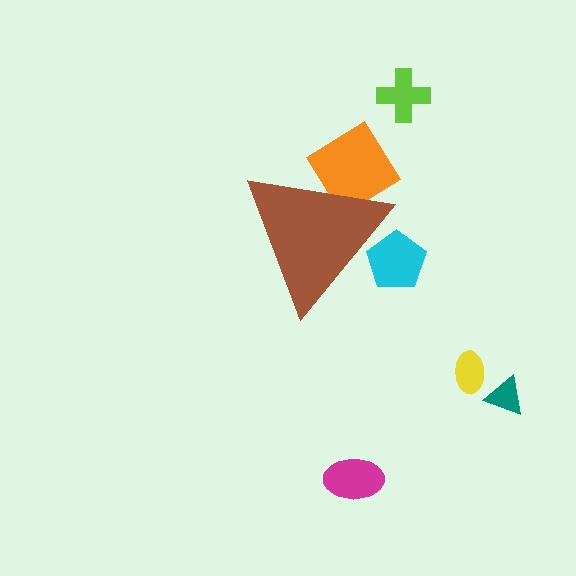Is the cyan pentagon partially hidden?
Yes, the cyan pentagon is partially hidden behind the brown triangle.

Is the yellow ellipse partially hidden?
No, the yellow ellipse is fully visible.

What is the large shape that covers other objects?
A brown triangle.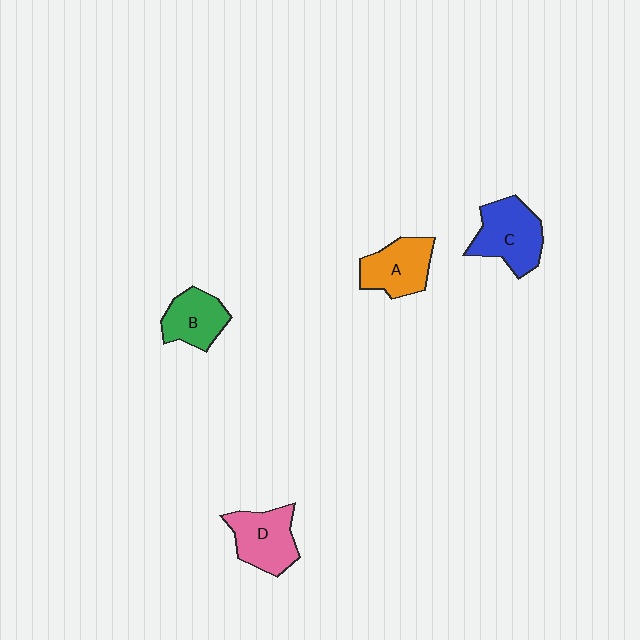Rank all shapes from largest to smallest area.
From largest to smallest: C (blue), D (pink), A (orange), B (green).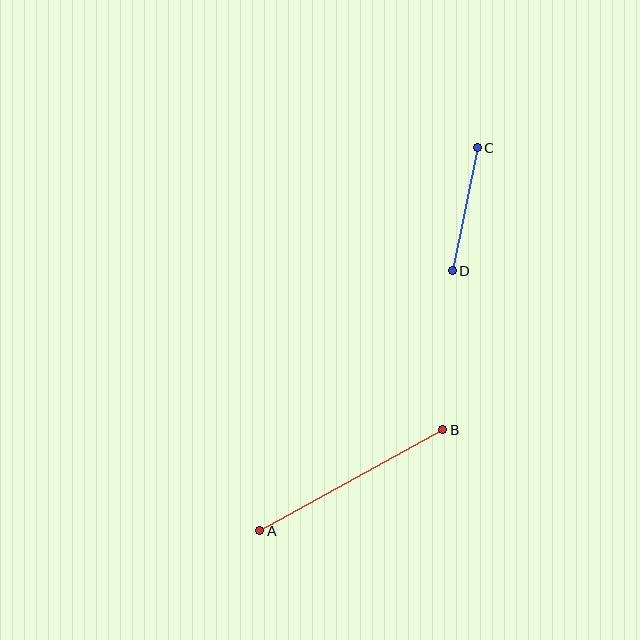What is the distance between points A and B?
The distance is approximately 209 pixels.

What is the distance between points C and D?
The distance is approximately 125 pixels.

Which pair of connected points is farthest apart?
Points A and B are farthest apart.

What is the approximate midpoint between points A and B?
The midpoint is at approximately (351, 480) pixels.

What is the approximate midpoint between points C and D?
The midpoint is at approximately (465, 209) pixels.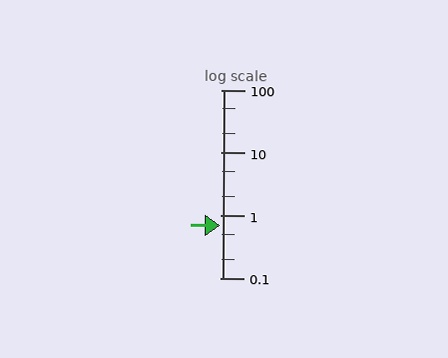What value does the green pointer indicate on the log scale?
The pointer indicates approximately 0.68.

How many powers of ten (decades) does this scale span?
The scale spans 3 decades, from 0.1 to 100.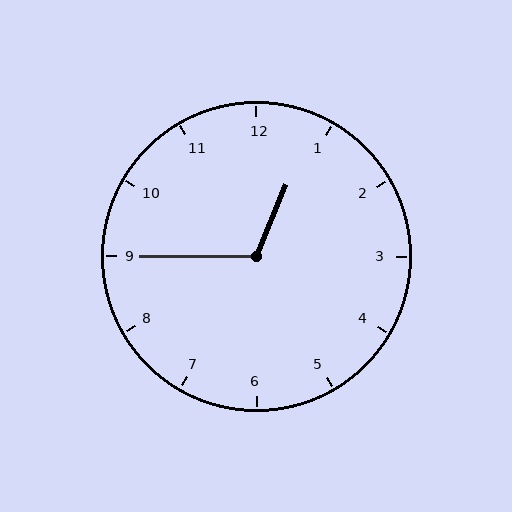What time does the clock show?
12:45.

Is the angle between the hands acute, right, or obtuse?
It is obtuse.